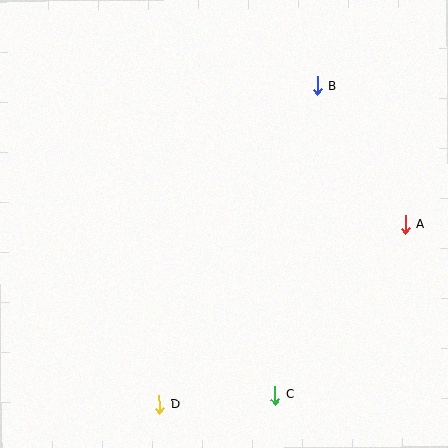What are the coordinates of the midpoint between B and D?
The midpoint between B and D is at (238, 245).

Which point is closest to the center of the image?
Point B at (317, 86) is closest to the center.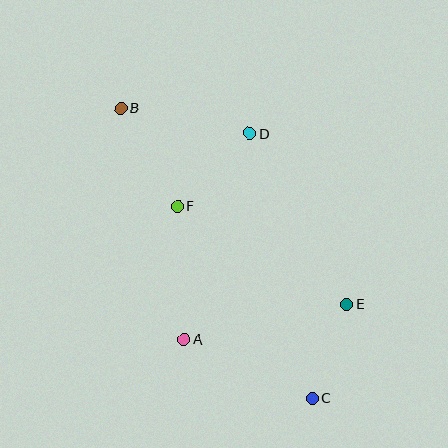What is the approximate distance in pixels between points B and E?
The distance between B and E is approximately 299 pixels.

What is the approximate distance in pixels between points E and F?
The distance between E and F is approximately 196 pixels.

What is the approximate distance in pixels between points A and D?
The distance between A and D is approximately 217 pixels.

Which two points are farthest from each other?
Points B and C are farthest from each other.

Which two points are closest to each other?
Points C and E are closest to each other.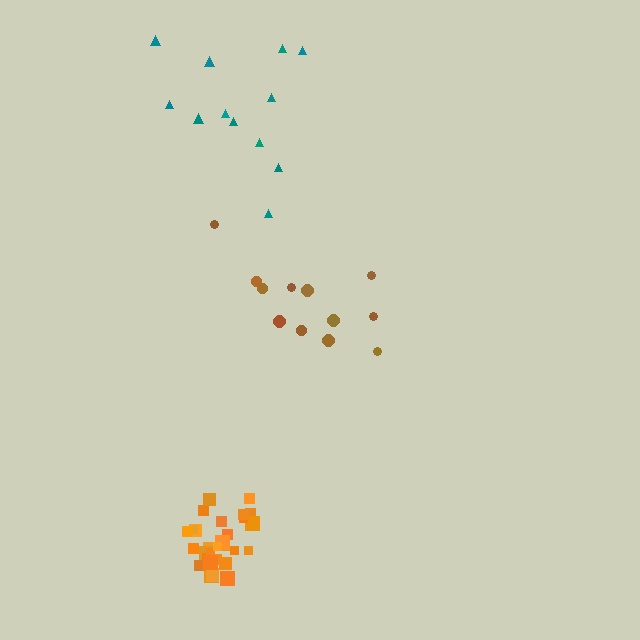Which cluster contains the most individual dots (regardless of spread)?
Orange (31).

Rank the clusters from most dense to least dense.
orange, brown, teal.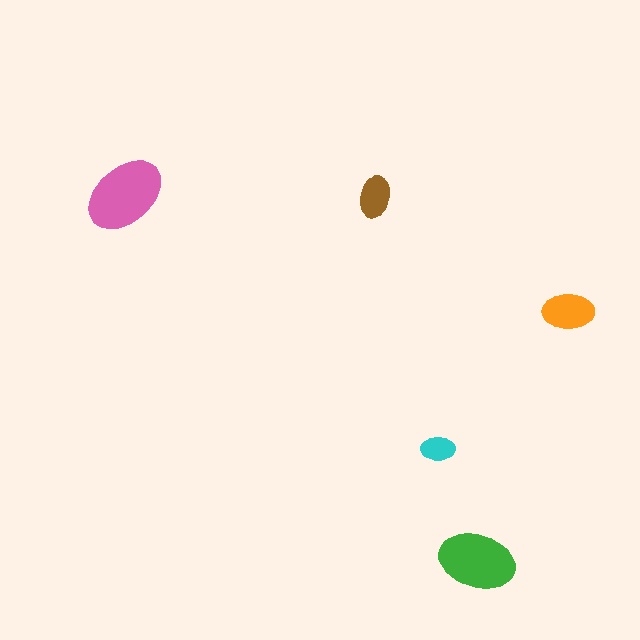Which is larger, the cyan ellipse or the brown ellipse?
The brown one.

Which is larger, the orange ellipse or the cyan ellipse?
The orange one.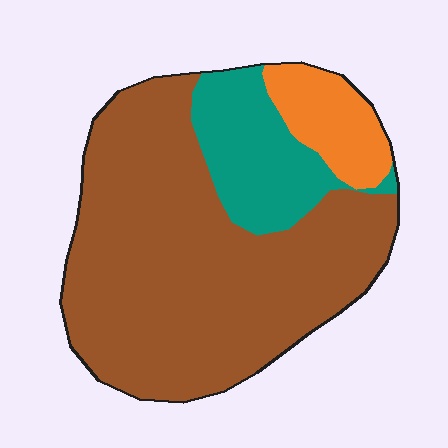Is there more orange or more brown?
Brown.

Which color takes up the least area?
Orange, at roughly 10%.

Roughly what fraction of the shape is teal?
Teal takes up about one sixth (1/6) of the shape.